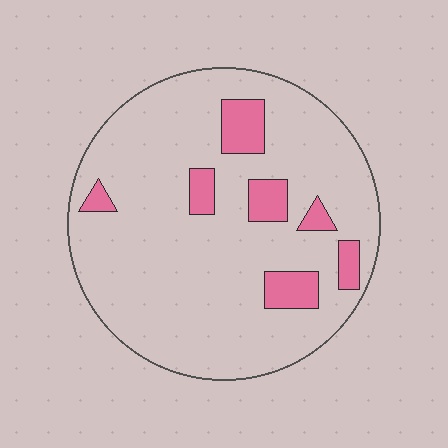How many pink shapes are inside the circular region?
7.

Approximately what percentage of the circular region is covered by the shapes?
Approximately 15%.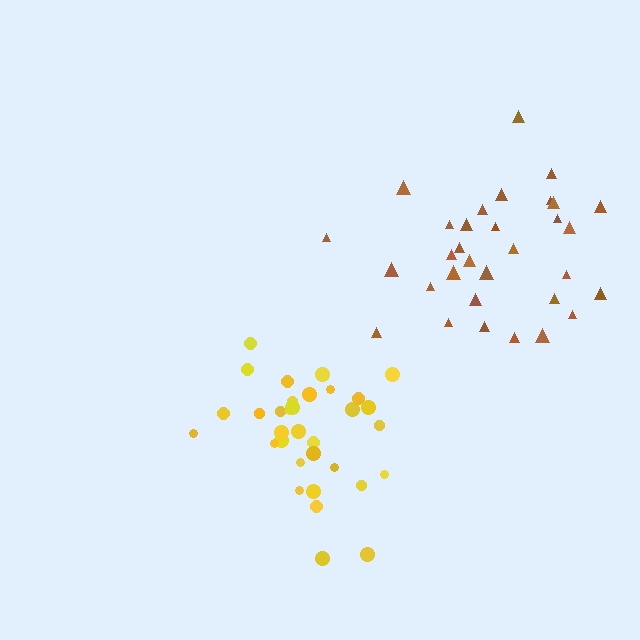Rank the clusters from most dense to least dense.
yellow, brown.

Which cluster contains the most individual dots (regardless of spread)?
Yellow (33).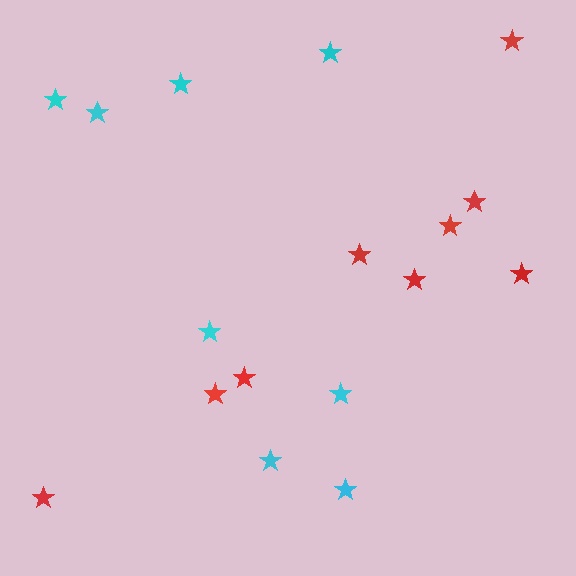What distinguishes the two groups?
There are 2 groups: one group of red stars (9) and one group of cyan stars (8).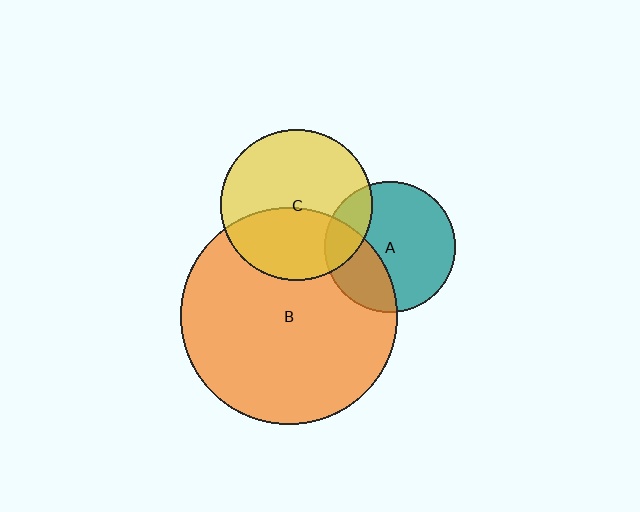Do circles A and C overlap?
Yes.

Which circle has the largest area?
Circle B (orange).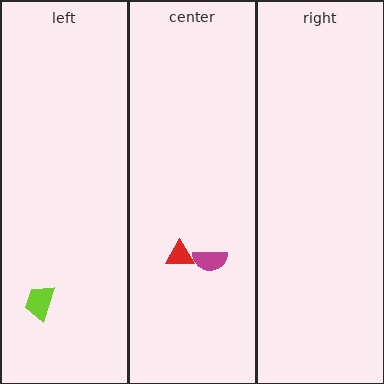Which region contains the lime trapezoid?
The left region.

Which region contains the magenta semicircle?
The center region.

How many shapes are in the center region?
2.